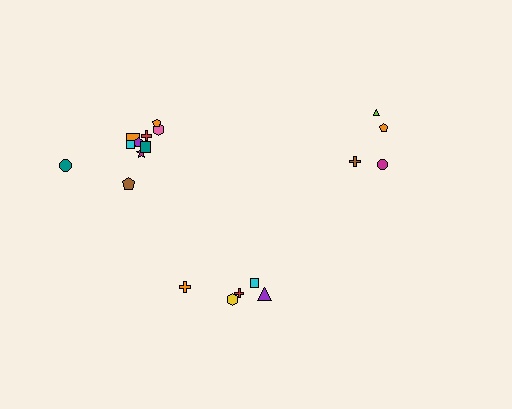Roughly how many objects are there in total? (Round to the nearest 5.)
Roughly 20 objects in total.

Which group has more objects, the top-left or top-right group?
The top-left group.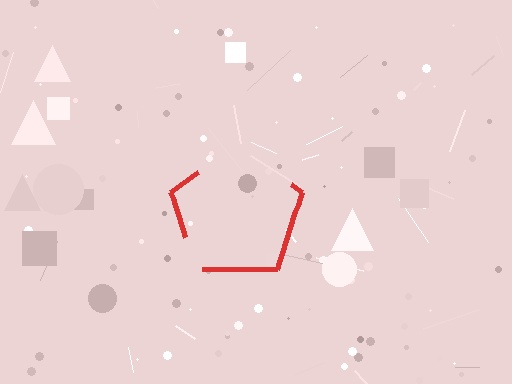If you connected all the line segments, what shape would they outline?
They would outline a pentagon.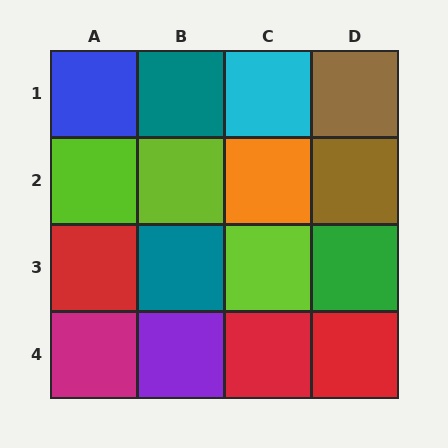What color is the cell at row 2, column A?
Lime.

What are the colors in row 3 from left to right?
Red, teal, lime, green.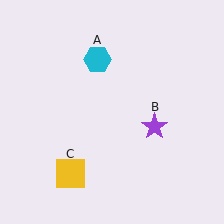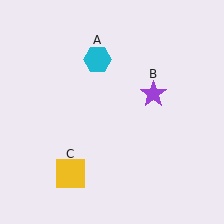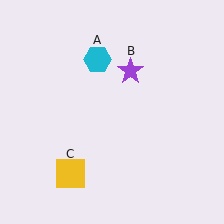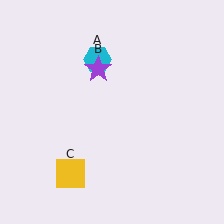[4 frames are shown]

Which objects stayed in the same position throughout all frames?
Cyan hexagon (object A) and yellow square (object C) remained stationary.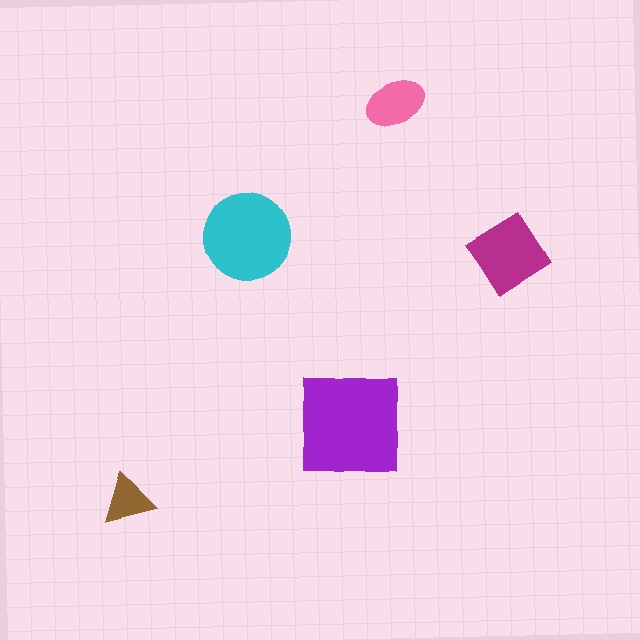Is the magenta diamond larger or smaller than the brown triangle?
Larger.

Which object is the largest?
The purple square.